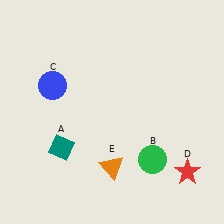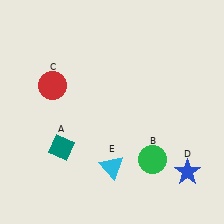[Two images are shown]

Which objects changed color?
C changed from blue to red. D changed from red to blue. E changed from orange to cyan.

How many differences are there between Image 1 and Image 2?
There are 3 differences between the two images.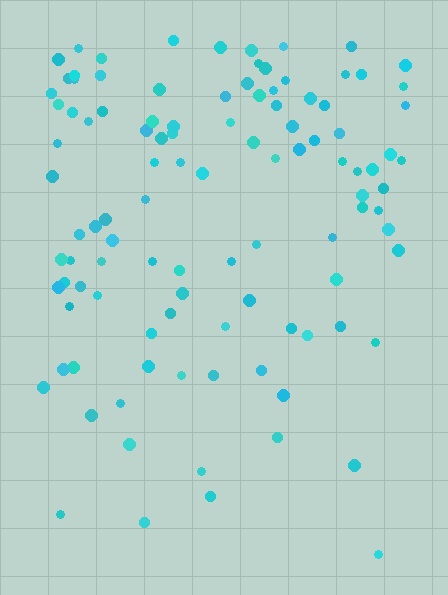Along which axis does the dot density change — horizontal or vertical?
Vertical.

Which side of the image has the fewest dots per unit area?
The bottom.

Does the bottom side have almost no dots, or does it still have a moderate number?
Still a moderate number, just noticeably fewer than the top.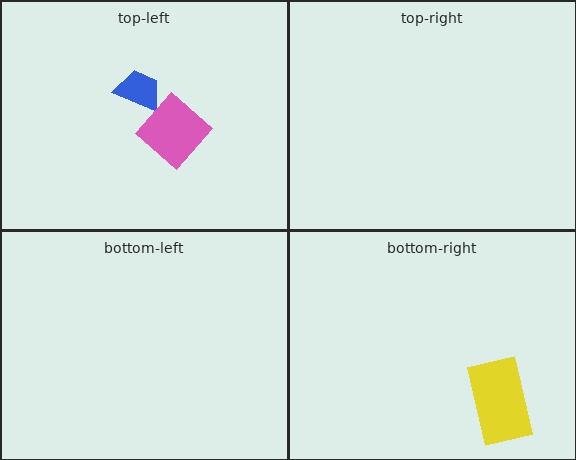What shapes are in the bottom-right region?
The yellow rectangle.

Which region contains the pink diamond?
The top-left region.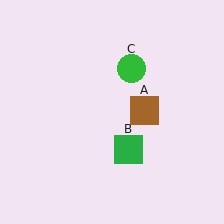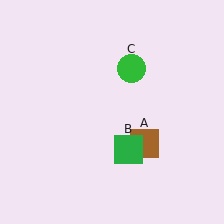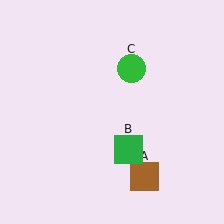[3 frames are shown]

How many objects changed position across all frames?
1 object changed position: brown square (object A).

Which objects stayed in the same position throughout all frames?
Green square (object B) and green circle (object C) remained stationary.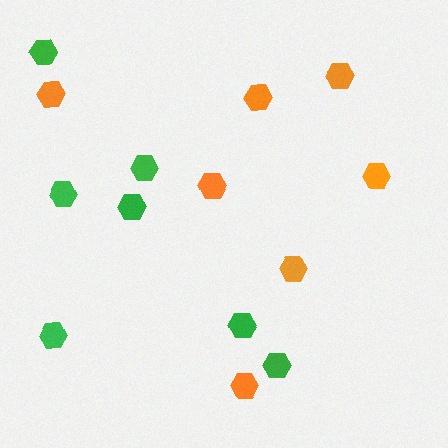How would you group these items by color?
There are 2 groups: one group of orange hexagons (7) and one group of green hexagons (7).